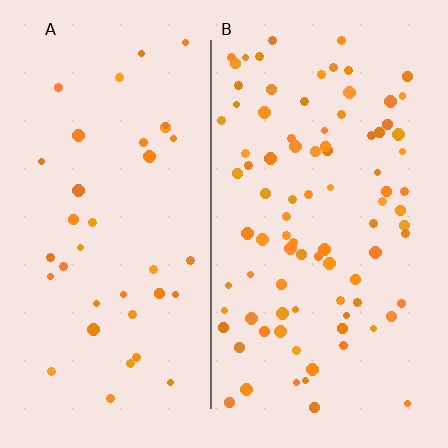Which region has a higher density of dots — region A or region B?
B (the right).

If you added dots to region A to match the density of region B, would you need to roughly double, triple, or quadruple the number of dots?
Approximately double.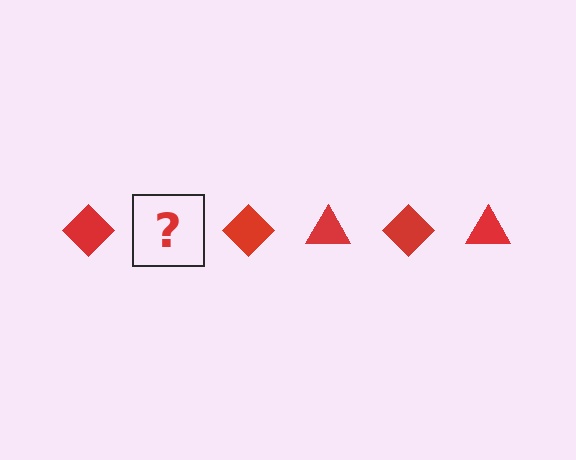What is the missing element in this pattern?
The missing element is a red triangle.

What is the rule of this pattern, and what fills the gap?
The rule is that the pattern cycles through diamond, triangle shapes in red. The gap should be filled with a red triangle.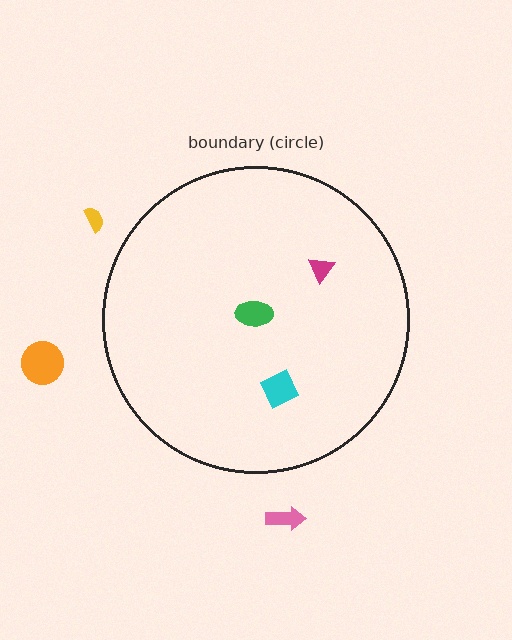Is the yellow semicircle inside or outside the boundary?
Outside.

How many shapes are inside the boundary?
3 inside, 3 outside.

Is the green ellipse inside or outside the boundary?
Inside.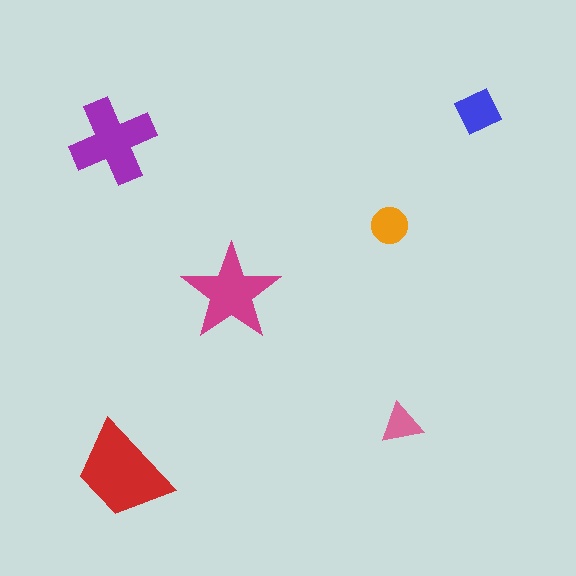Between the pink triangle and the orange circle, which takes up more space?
The orange circle.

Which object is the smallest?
The pink triangle.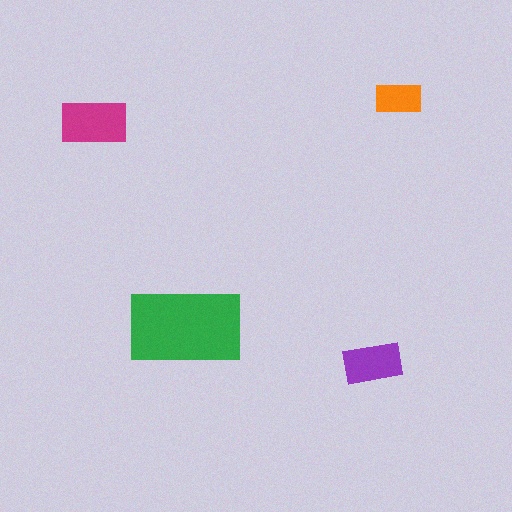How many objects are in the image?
There are 4 objects in the image.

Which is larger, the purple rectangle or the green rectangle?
The green one.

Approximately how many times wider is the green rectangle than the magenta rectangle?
About 1.5 times wider.